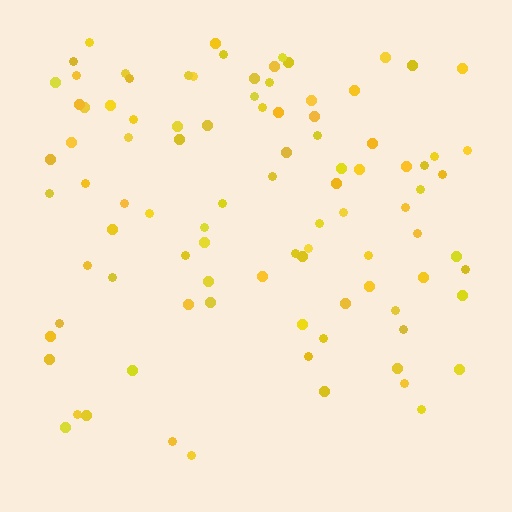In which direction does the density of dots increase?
From bottom to top, with the top side densest.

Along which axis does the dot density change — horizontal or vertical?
Vertical.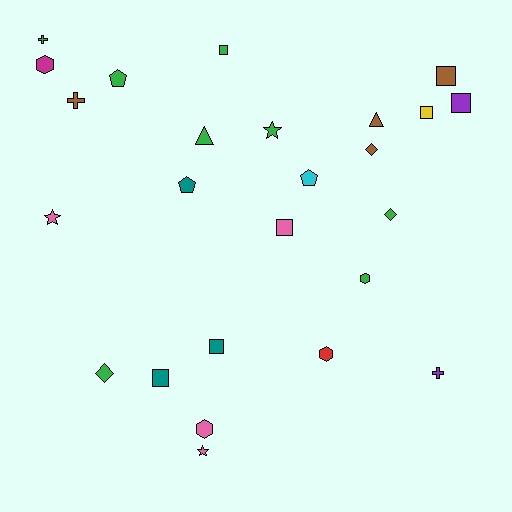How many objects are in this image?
There are 25 objects.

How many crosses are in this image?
There are 3 crosses.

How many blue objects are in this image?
There are no blue objects.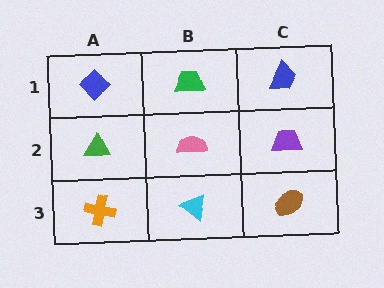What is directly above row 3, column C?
A purple trapezoid.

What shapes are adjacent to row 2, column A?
A blue diamond (row 1, column A), an orange cross (row 3, column A), a pink semicircle (row 2, column B).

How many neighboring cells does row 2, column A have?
3.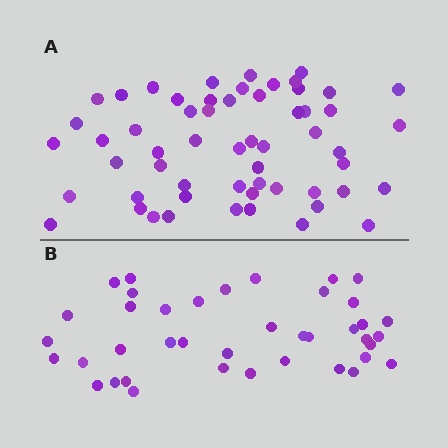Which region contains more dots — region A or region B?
Region A (the top region) has more dots.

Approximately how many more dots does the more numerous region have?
Region A has approximately 15 more dots than region B.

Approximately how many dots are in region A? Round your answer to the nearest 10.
About 60 dots. (The exact count is 57, which rounds to 60.)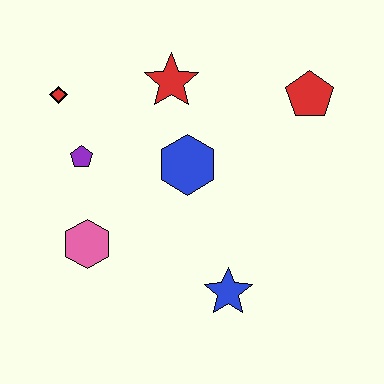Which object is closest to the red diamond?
The purple pentagon is closest to the red diamond.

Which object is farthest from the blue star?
The red diamond is farthest from the blue star.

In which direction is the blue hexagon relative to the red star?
The blue hexagon is below the red star.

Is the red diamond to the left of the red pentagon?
Yes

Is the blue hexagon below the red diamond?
Yes